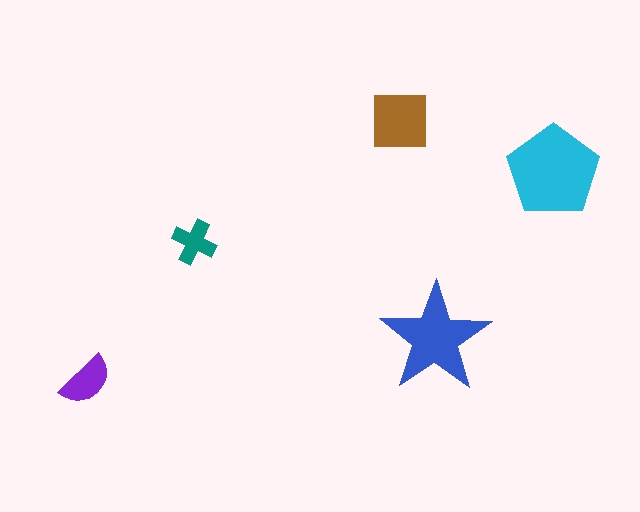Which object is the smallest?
The teal cross.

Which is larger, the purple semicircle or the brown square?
The brown square.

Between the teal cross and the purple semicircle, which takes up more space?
The purple semicircle.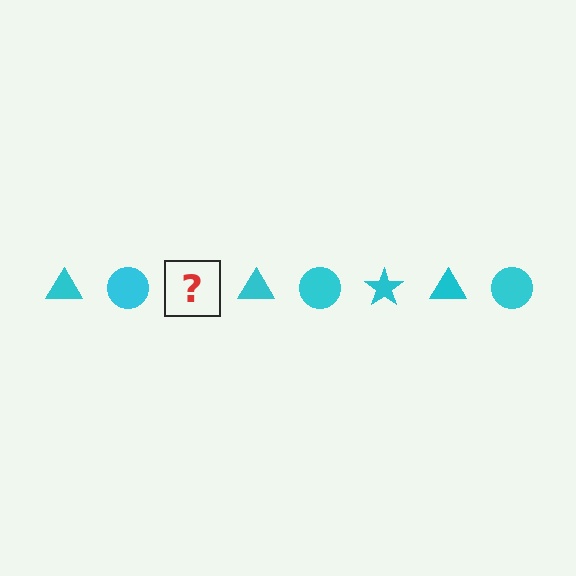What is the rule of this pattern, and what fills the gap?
The rule is that the pattern cycles through triangle, circle, star shapes in cyan. The gap should be filled with a cyan star.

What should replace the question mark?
The question mark should be replaced with a cyan star.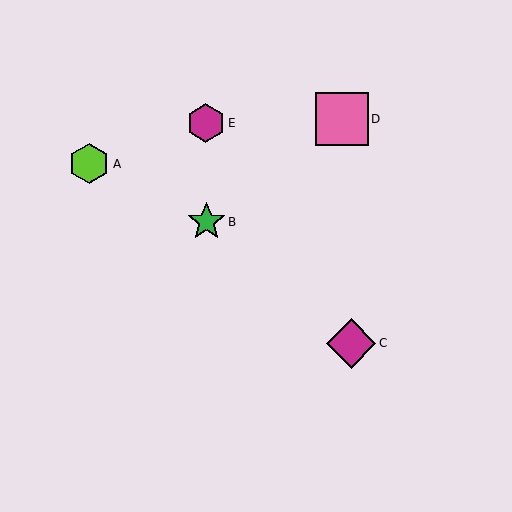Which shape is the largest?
The pink square (labeled D) is the largest.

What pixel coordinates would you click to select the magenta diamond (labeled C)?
Click at (351, 343) to select the magenta diamond C.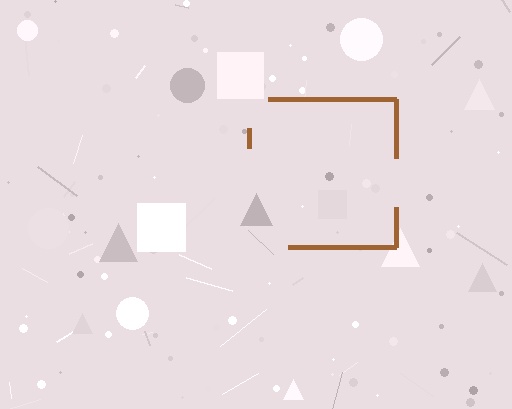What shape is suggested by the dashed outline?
The dashed outline suggests a square.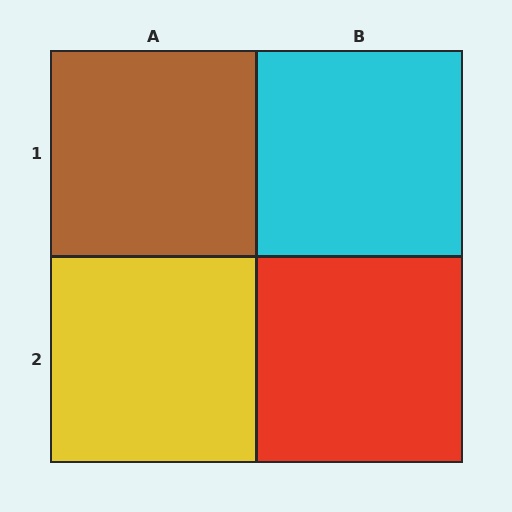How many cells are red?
1 cell is red.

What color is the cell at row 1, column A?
Brown.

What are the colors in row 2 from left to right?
Yellow, red.